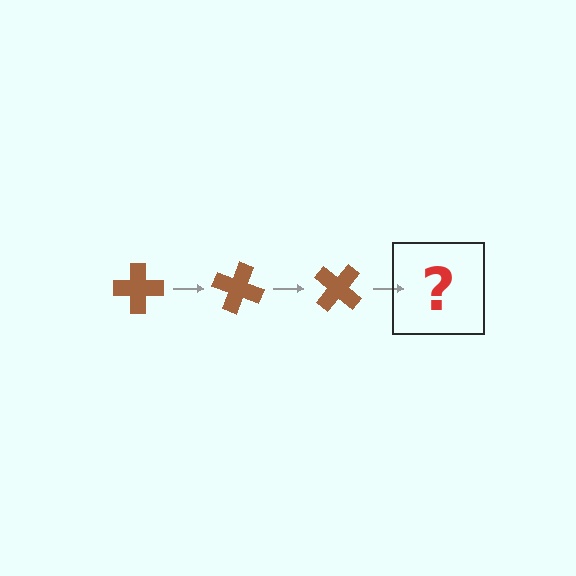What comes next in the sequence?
The next element should be a brown cross rotated 60 degrees.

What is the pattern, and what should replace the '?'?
The pattern is that the cross rotates 20 degrees each step. The '?' should be a brown cross rotated 60 degrees.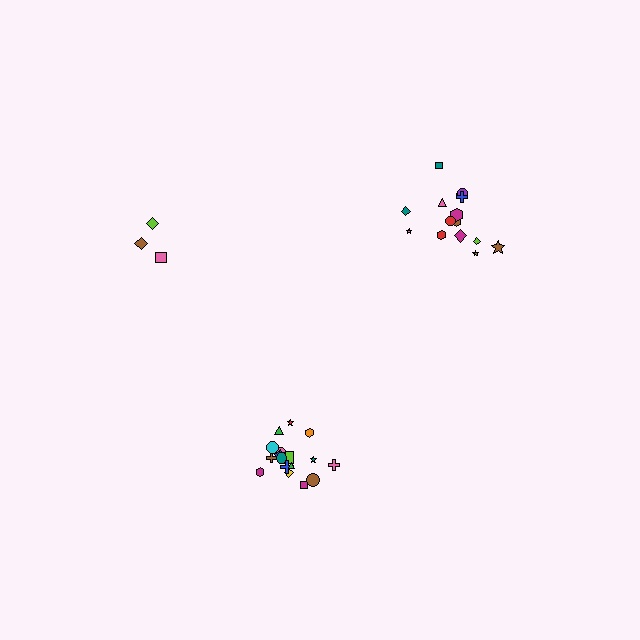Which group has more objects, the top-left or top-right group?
The top-right group.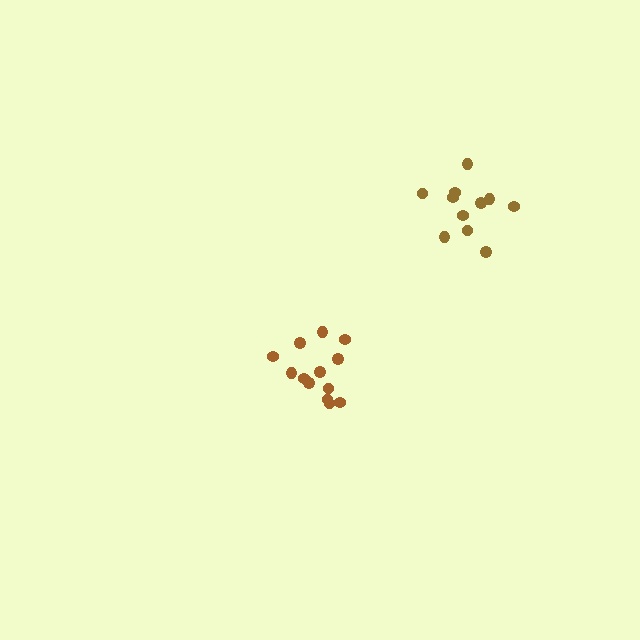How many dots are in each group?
Group 1: 13 dots, Group 2: 11 dots (24 total).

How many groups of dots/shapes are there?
There are 2 groups.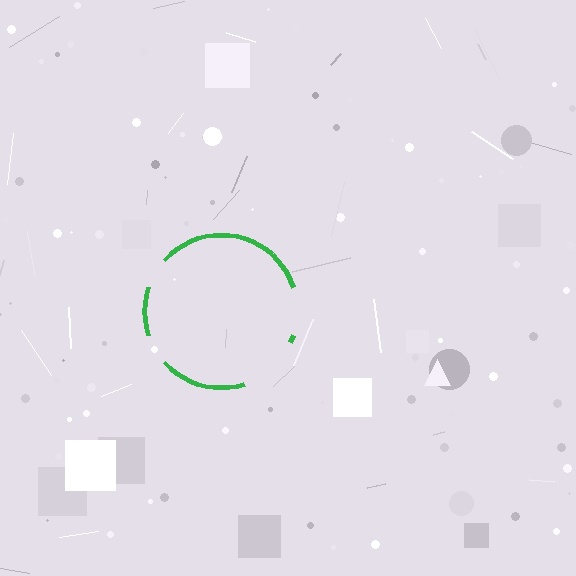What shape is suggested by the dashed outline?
The dashed outline suggests a circle.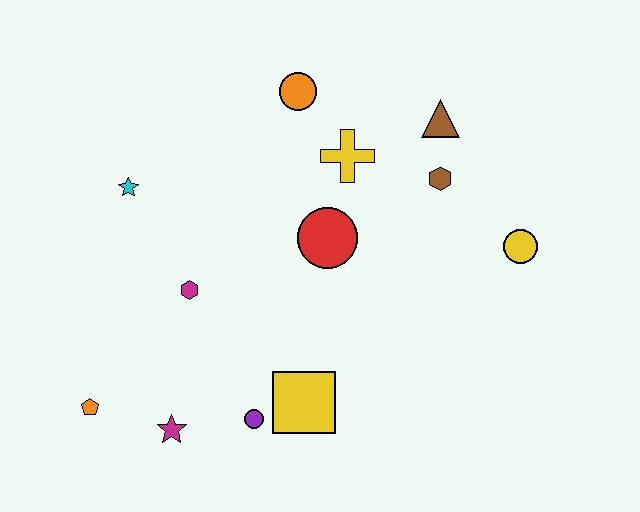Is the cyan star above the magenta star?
Yes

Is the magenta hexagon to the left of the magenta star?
No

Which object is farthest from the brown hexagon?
The orange pentagon is farthest from the brown hexagon.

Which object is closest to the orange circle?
The yellow cross is closest to the orange circle.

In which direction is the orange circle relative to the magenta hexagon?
The orange circle is above the magenta hexagon.